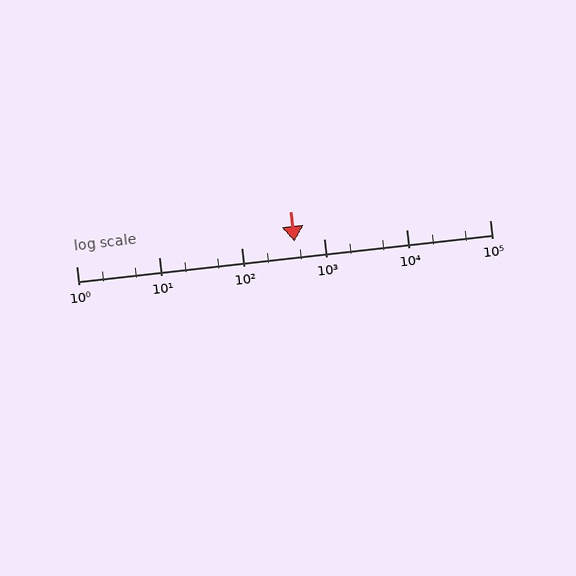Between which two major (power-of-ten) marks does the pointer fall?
The pointer is between 100 and 1000.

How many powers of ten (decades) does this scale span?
The scale spans 5 decades, from 1 to 100000.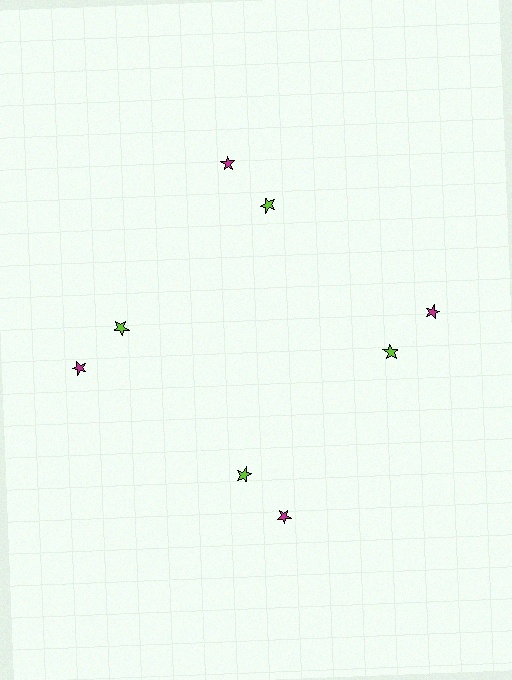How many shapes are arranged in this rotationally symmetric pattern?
There are 8 shapes, arranged in 4 groups of 2.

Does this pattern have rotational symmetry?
Yes, this pattern has 4-fold rotational symmetry. It looks the same after rotating 90 degrees around the center.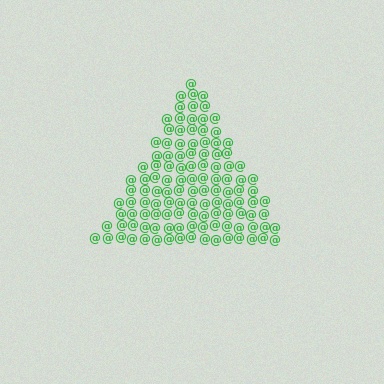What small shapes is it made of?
It is made of small at signs.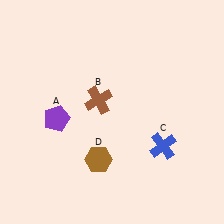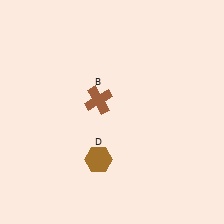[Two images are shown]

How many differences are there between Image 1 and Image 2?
There are 2 differences between the two images.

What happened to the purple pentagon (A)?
The purple pentagon (A) was removed in Image 2. It was in the bottom-left area of Image 1.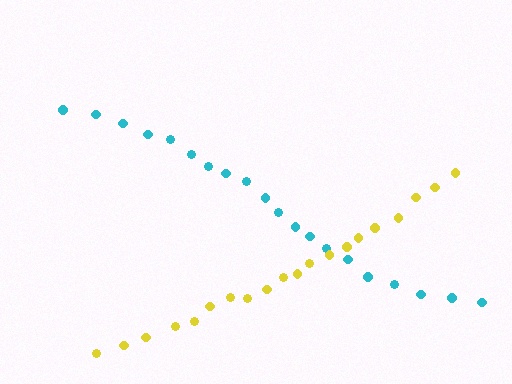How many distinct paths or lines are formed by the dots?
There are 2 distinct paths.